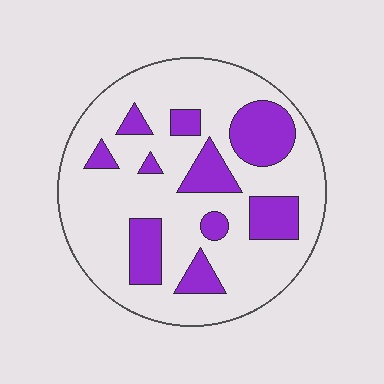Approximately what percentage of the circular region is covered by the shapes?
Approximately 25%.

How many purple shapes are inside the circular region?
10.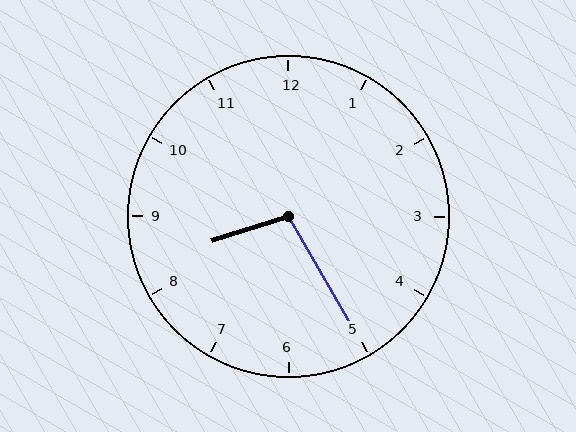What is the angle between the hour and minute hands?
Approximately 102 degrees.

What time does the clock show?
8:25.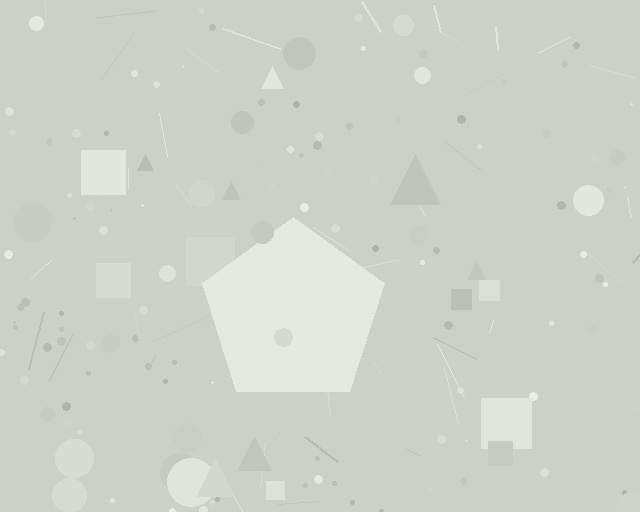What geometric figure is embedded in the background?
A pentagon is embedded in the background.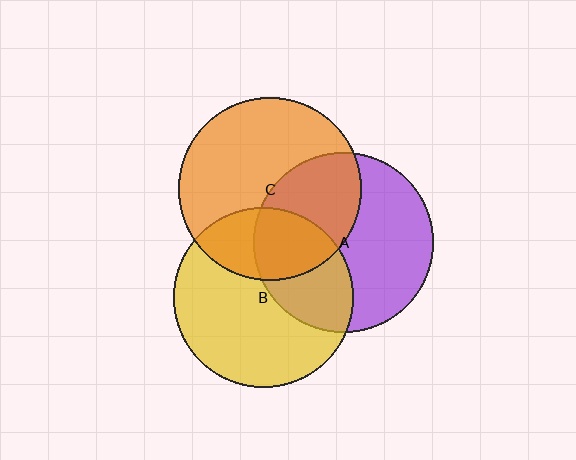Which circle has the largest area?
Circle C (orange).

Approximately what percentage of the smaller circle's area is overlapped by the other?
Approximately 30%.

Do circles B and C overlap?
Yes.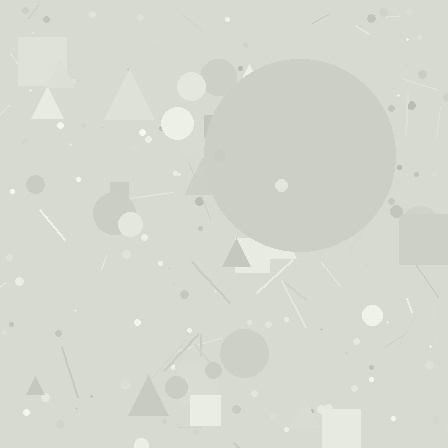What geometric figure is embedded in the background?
A circle is embedded in the background.